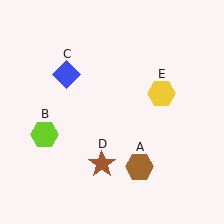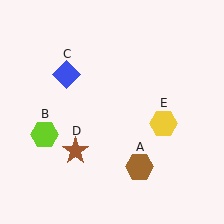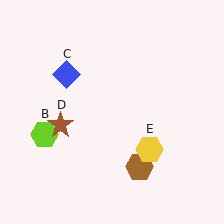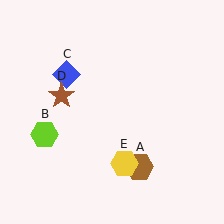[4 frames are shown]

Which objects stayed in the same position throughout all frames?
Brown hexagon (object A) and lime hexagon (object B) and blue diamond (object C) remained stationary.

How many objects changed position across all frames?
2 objects changed position: brown star (object D), yellow hexagon (object E).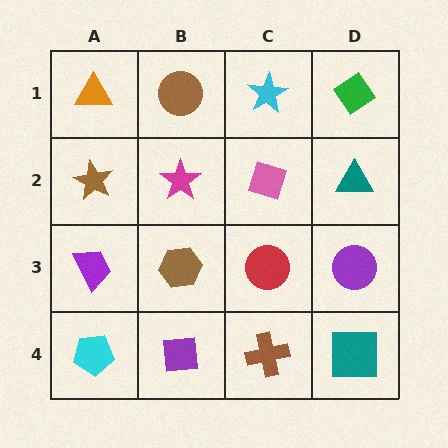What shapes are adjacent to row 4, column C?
A red circle (row 3, column C), a purple square (row 4, column B), a teal square (row 4, column D).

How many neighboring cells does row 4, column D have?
2.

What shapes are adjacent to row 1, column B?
A magenta star (row 2, column B), an orange triangle (row 1, column A), a cyan star (row 1, column C).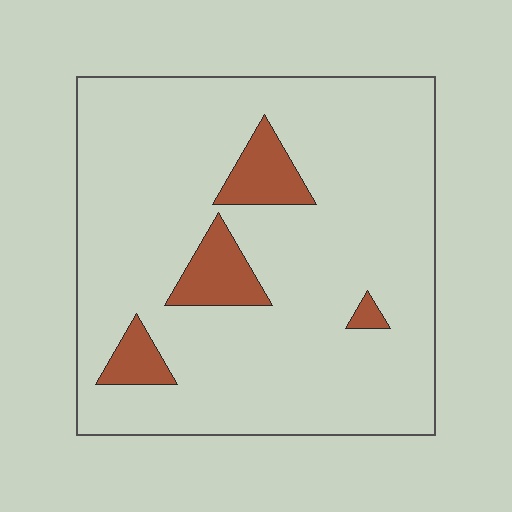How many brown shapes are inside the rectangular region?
4.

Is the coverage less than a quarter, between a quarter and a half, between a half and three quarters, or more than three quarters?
Less than a quarter.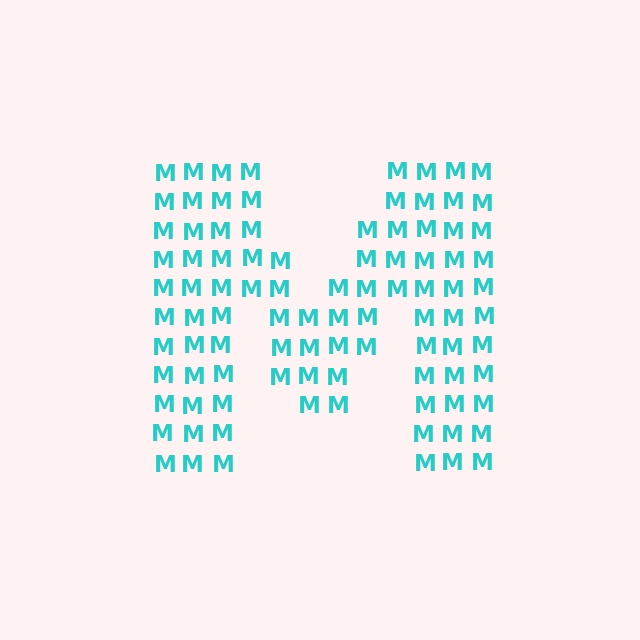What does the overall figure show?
The overall figure shows the letter M.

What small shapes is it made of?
It is made of small letter M's.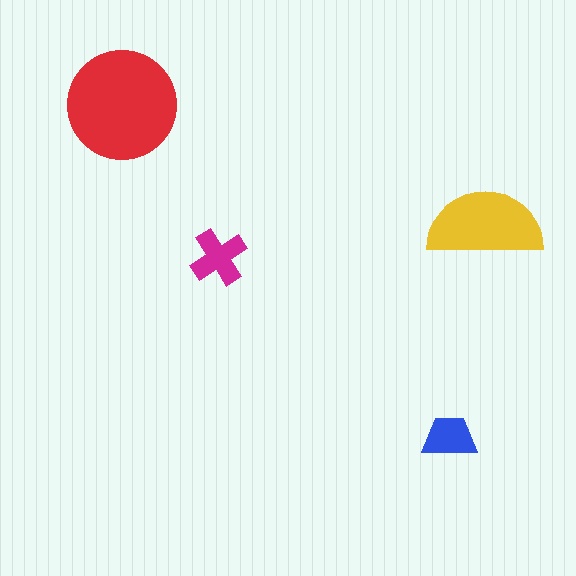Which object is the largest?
The red circle.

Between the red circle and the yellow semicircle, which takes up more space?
The red circle.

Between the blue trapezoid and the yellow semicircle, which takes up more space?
The yellow semicircle.